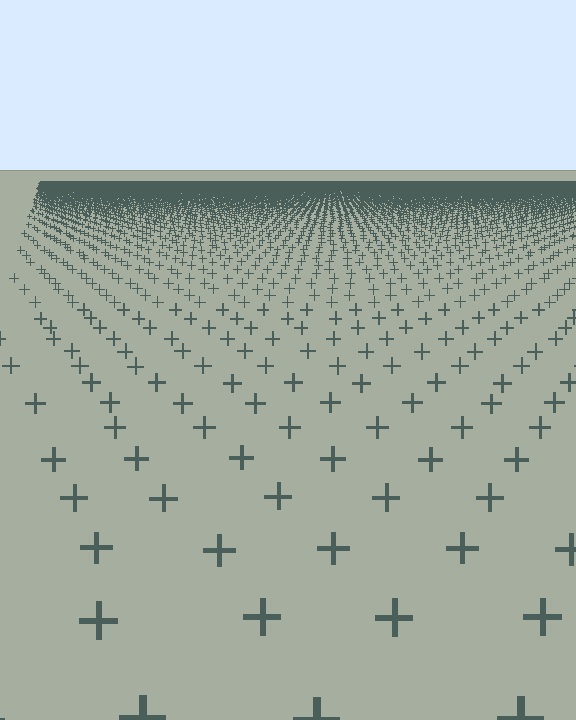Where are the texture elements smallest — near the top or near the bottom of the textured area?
Near the top.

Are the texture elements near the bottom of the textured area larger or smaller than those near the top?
Larger. Near the bottom, elements are closer to the viewer and appear at a bigger on-screen size.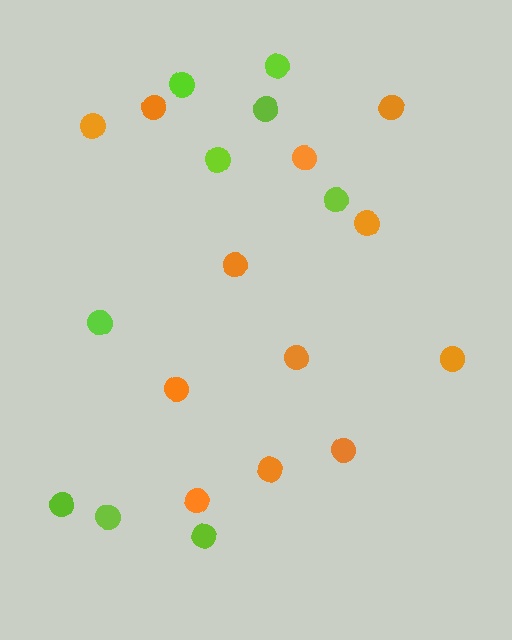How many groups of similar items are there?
There are 2 groups: one group of orange circles (12) and one group of lime circles (9).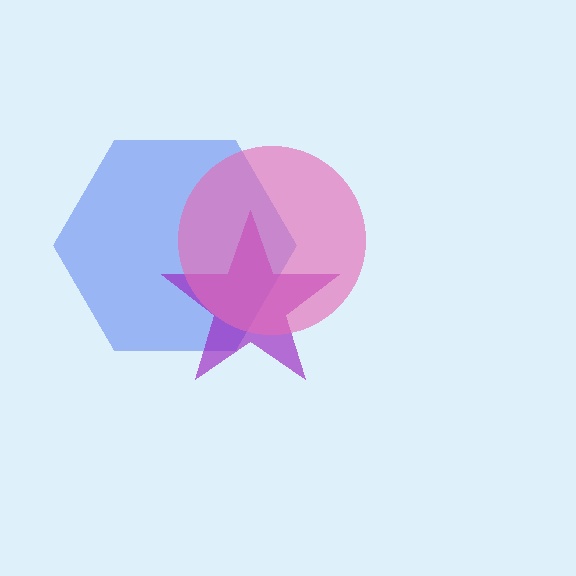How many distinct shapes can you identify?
There are 3 distinct shapes: a blue hexagon, a purple star, a pink circle.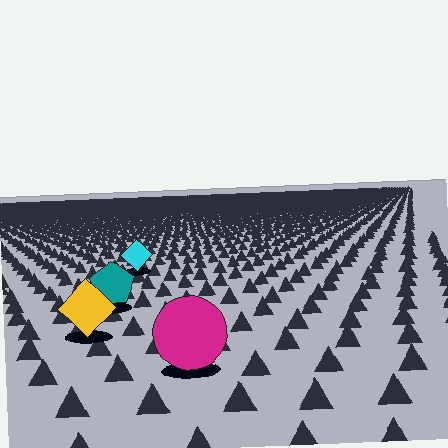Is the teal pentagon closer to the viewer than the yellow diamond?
No. The yellow diamond is closer — you can tell from the texture gradient: the ground texture is coarser near it.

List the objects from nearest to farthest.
From nearest to farthest: the magenta circle, the yellow diamond, the teal pentagon, the cyan diamond.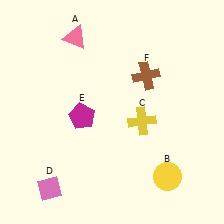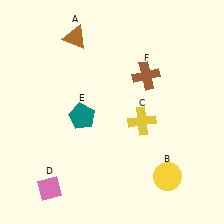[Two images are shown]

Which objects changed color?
A changed from pink to brown. E changed from magenta to teal.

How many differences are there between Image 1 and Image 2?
There are 2 differences between the two images.